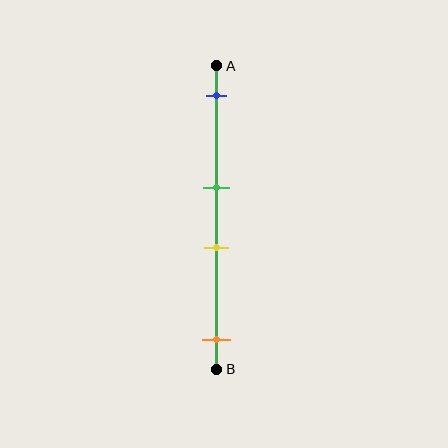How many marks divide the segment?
There are 4 marks dividing the segment.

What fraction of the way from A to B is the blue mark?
The blue mark is approximately 10% (0.1) of the way from A to B.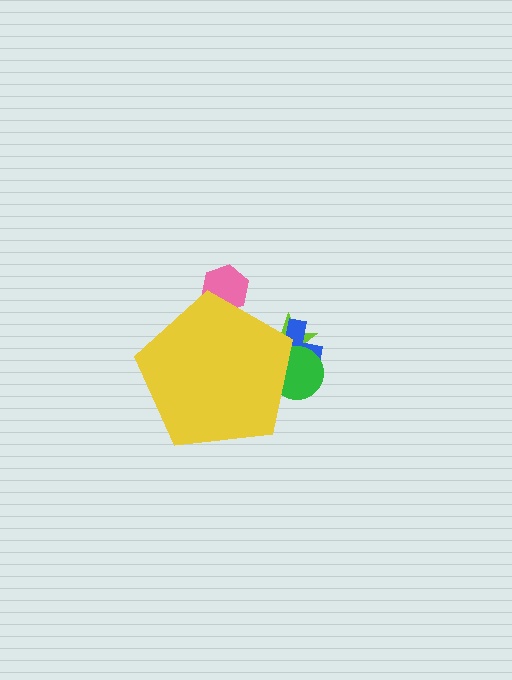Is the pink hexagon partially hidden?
Yes, the pink hexagon is partially hidden behind the yellow pentagon.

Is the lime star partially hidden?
Yes, the lime star is partially hidden behind the yellow pentagon.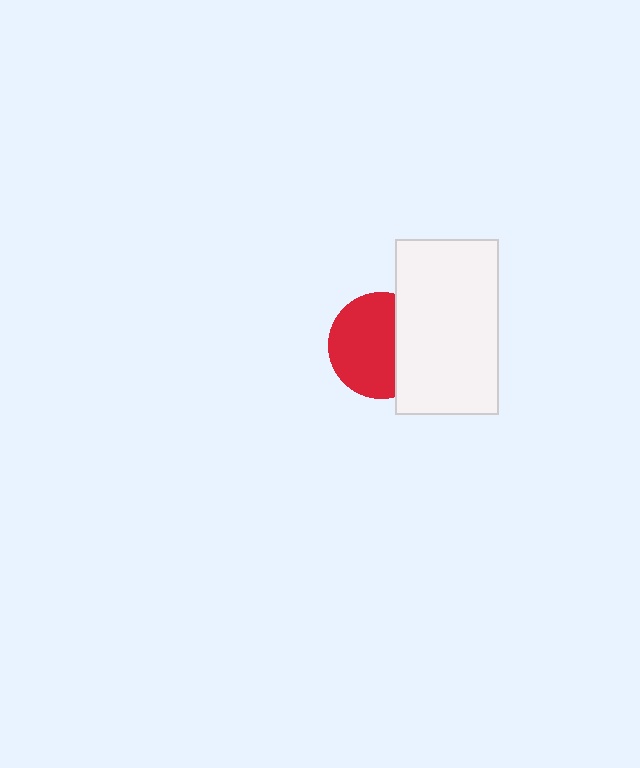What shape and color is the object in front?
The object in front is a white rectangle.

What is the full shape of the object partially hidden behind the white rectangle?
The partially hidden object is a red circle.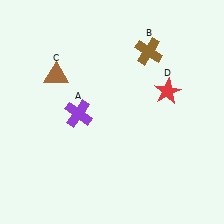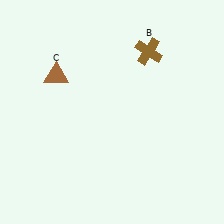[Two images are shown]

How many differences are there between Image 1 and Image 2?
There are 2 differences between the two images.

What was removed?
The purple cross (A), the red star (D) were removed in Image 2.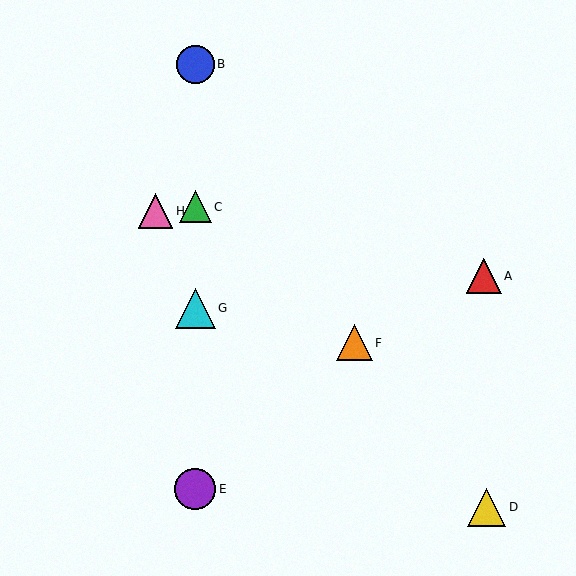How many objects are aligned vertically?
4 objects (B, C, E, G) are aligned vertically.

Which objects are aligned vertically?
Objects B, C, E, G are aligned vertically.